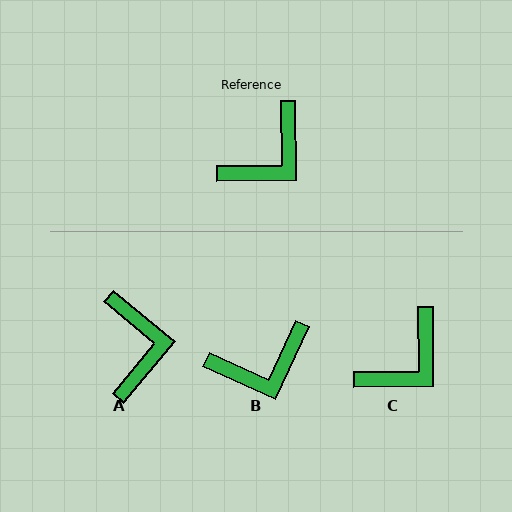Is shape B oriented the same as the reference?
No, it is off by about 25 degrees.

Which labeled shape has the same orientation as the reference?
C.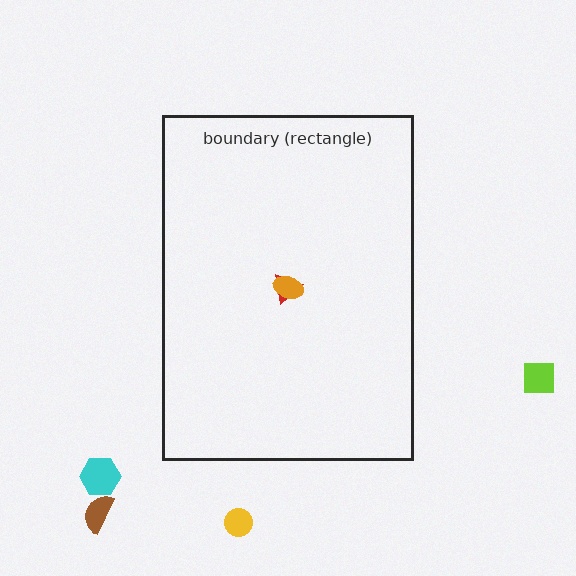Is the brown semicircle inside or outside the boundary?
Outside.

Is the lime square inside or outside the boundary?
Outside.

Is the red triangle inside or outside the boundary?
Inside.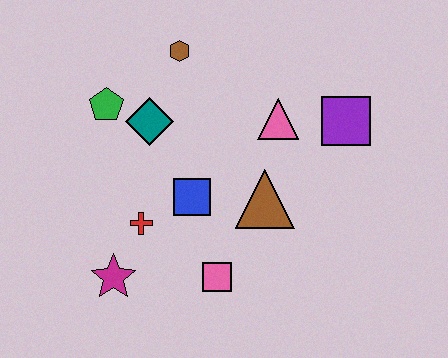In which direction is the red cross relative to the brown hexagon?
The red cross is below the brown hexagon.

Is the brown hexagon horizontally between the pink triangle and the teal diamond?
Yes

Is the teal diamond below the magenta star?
No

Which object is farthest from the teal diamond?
The purple square is farthest from the teal diamond.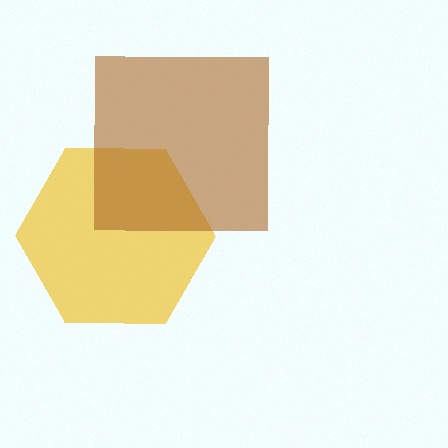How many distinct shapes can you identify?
There are 2 distinct shapes: a yellow hexagon, a brown square.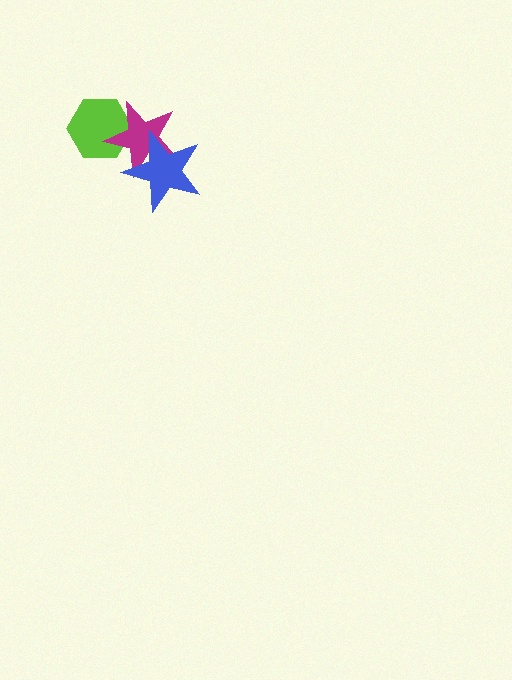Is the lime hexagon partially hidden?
Yes, it is partially covered by another shape.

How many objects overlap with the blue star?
1 object overlaps with the blue star.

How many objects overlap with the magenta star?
2 objects overlap with the magenta star.